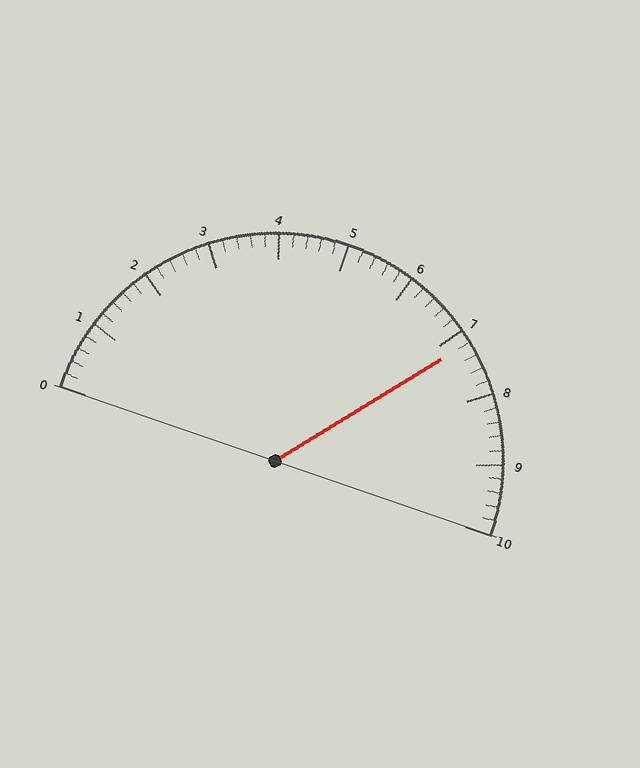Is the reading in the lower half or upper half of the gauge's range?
The reading is in the upper half of the range (0 to 10).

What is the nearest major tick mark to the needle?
The nearest major tick mark is 7.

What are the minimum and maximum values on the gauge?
The gauge ranges from 0 to 10.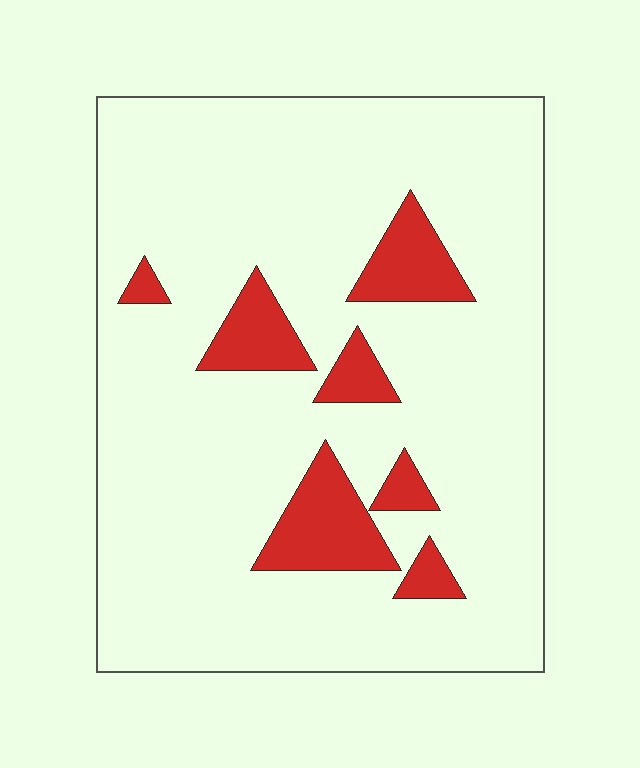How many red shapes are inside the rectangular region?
7.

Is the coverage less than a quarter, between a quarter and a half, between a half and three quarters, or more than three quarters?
Less than a quarter.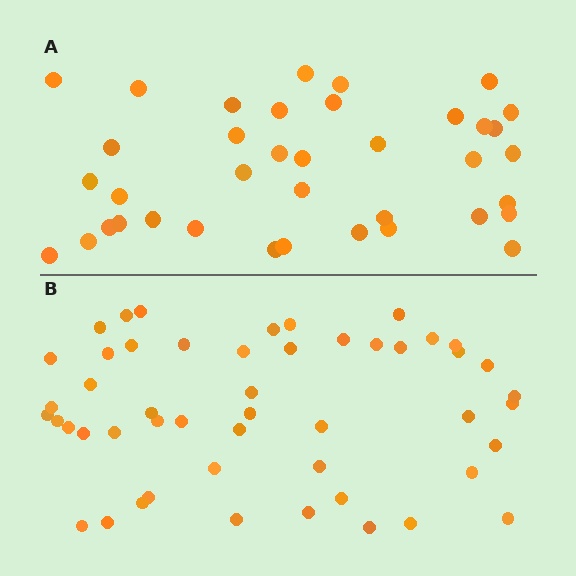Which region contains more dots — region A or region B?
Region B (the bottom region) has more dots.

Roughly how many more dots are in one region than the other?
Region B has roughly 12 or so more dots than region A.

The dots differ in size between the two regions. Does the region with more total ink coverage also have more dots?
No. Region A has more total ink coverage because its dots are larger, but region B actually contains more individual dots. Total area can be misleading — the number of items is what matters here.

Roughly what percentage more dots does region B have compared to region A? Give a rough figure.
About 30% more.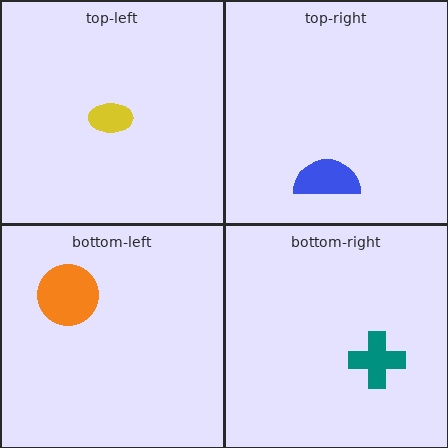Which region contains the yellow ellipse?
The top-left region.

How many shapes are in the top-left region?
1.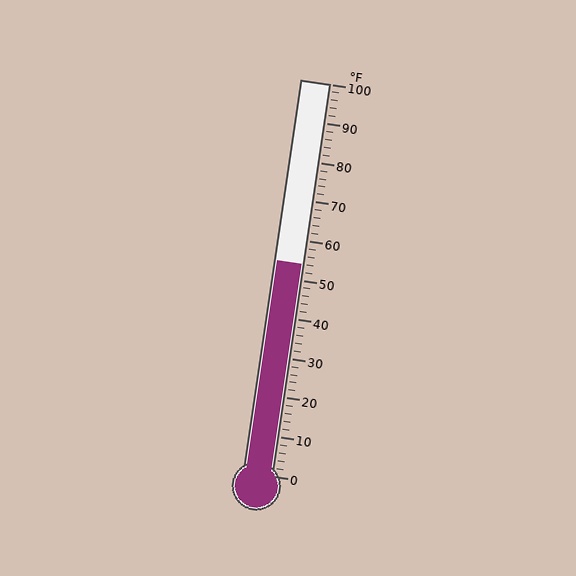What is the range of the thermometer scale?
The thermometer scale ranges from 0°F to 100°F.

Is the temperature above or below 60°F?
The temperature is below 60°F.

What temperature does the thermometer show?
The thermometer shows approximately 54°F.